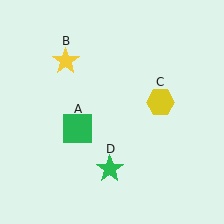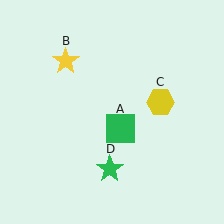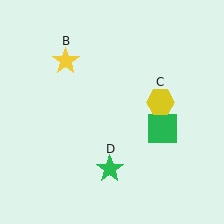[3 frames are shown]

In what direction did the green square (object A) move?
The green square (object A) moved right.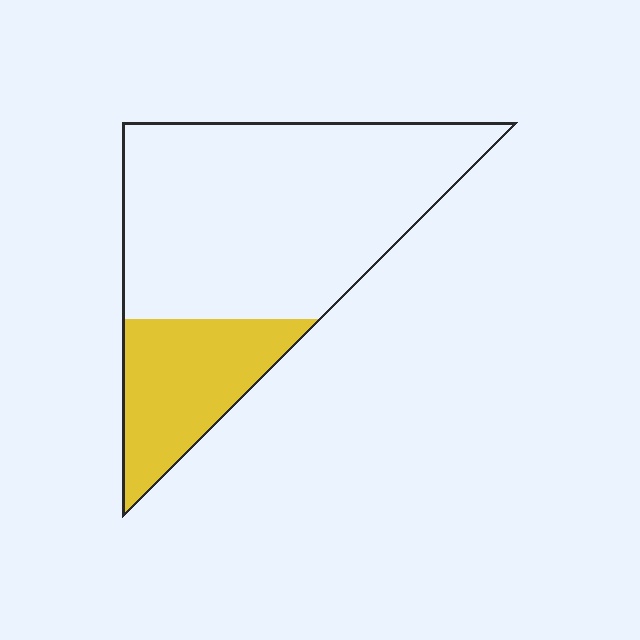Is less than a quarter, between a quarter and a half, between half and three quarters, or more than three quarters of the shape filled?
Between a quarter and a half.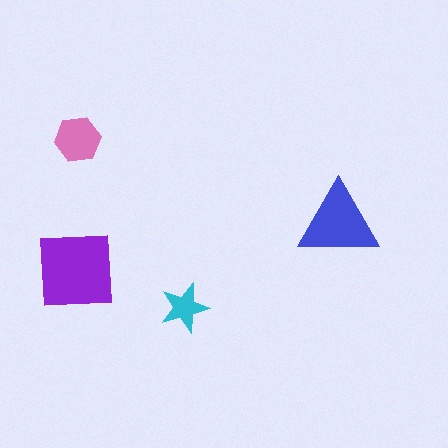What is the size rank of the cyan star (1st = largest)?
4th.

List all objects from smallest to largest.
The cyan star, the pink hexagon, the blue triangle, the purple square.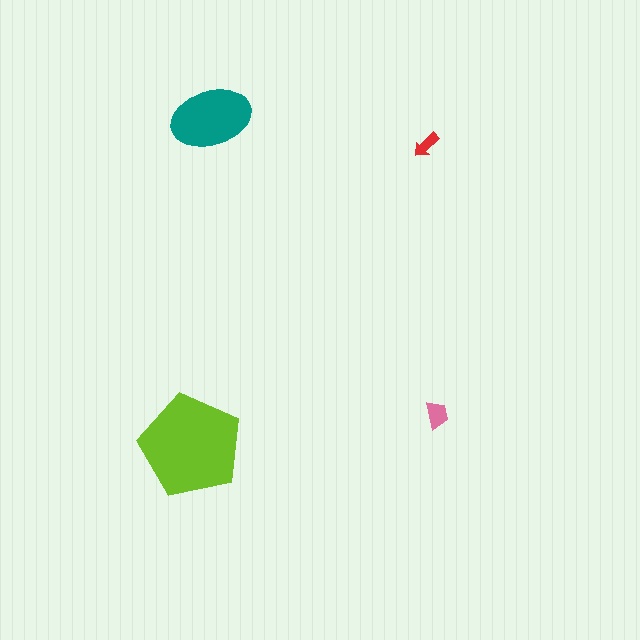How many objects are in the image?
There are 4 objects in the image.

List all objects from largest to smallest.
The lime pentagon, the teal ellipse, the pink trapezoid, the red arrow.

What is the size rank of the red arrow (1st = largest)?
4th.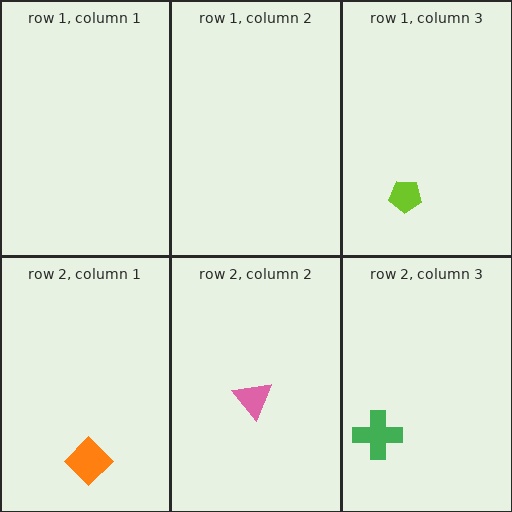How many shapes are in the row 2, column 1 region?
1.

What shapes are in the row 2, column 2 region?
The pink triangle.